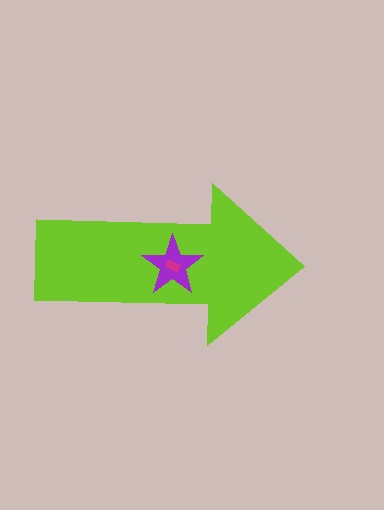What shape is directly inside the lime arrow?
The purple star.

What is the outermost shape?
The lime arrow.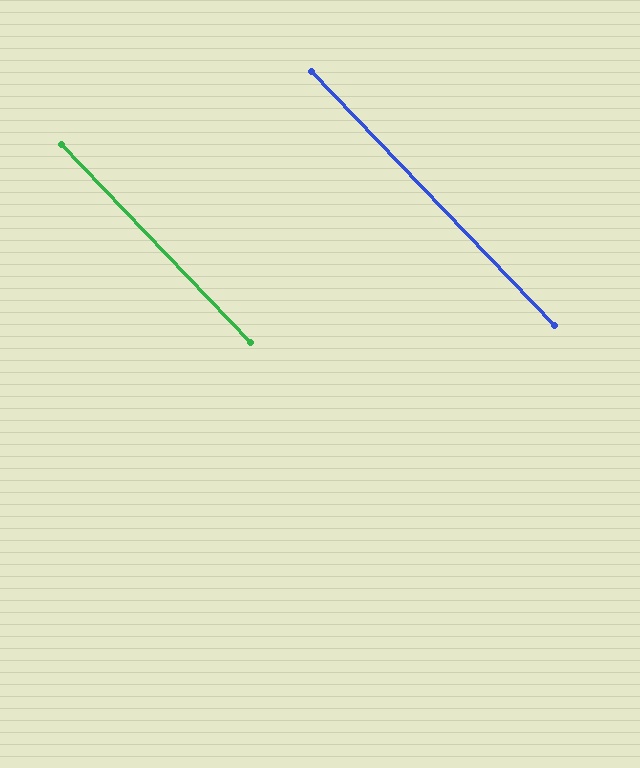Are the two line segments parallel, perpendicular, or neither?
Parallel — their directions differ by only 0.1°.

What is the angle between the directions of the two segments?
Approximately 0 degrees.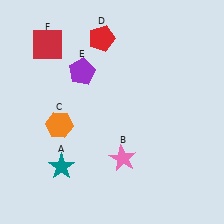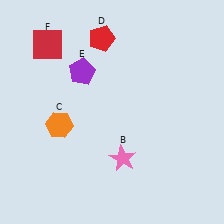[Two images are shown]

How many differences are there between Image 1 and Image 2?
There is 1 difference between the two images.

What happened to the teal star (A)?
The teal star (A) was removed in Image 2. It was in the bottom-left area of Image 1.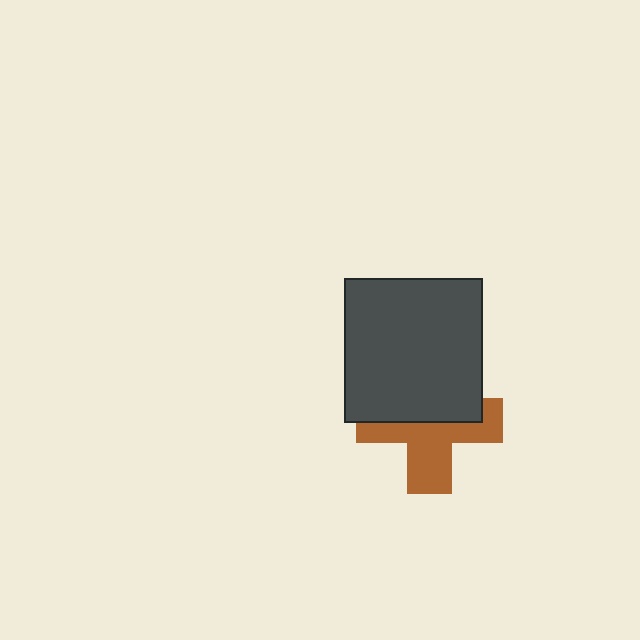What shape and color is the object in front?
The object in front is a dark gray rectangle.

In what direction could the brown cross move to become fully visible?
The brown cross could move down. That would shift it out from behind the dark gray rectangle entirely.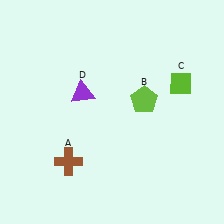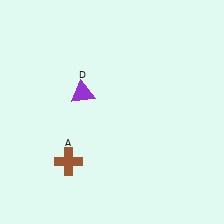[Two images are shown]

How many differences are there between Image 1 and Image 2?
There are 2 differences between the two images.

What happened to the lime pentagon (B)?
The lime pentagon (B) was removed in Image 2. It was in the top-right area of Image 1.